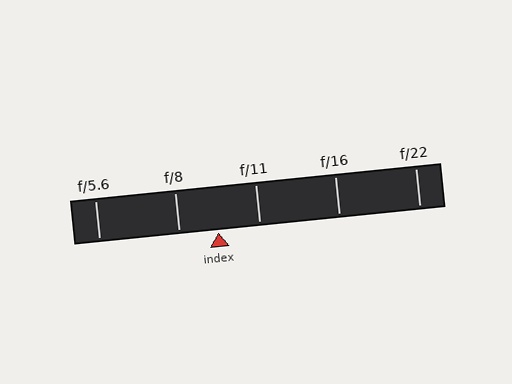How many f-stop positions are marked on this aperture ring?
There are 5 f-stop positions marked.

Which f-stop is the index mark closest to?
The index mark is closest to f/8.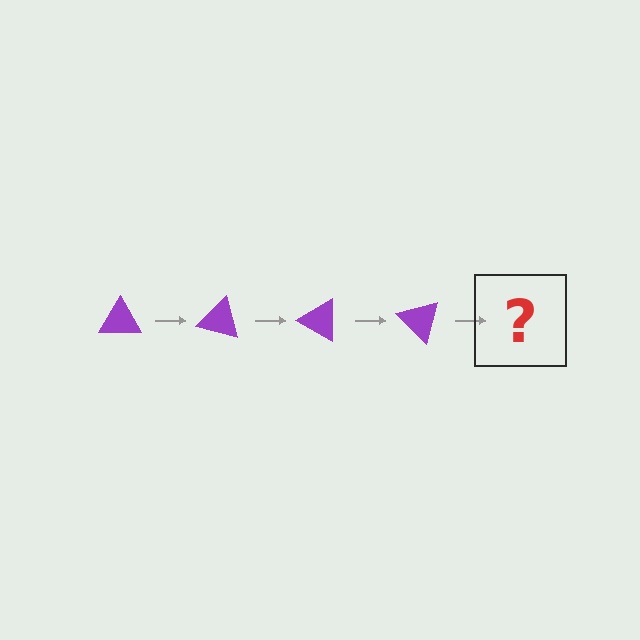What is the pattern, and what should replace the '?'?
The pattern is that the triangle rotates 15 degrees each step. The '?' should be a purple triangle rotated 60 degrees.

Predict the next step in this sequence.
The next step is a purple triangle rotated 60 degrees.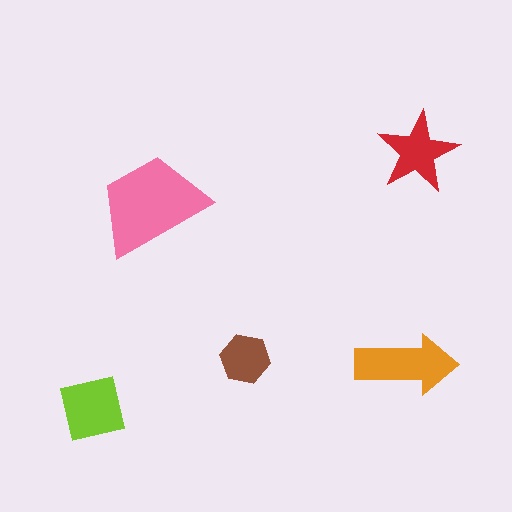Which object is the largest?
The pink trapezoid.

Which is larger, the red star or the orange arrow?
The orange arrow.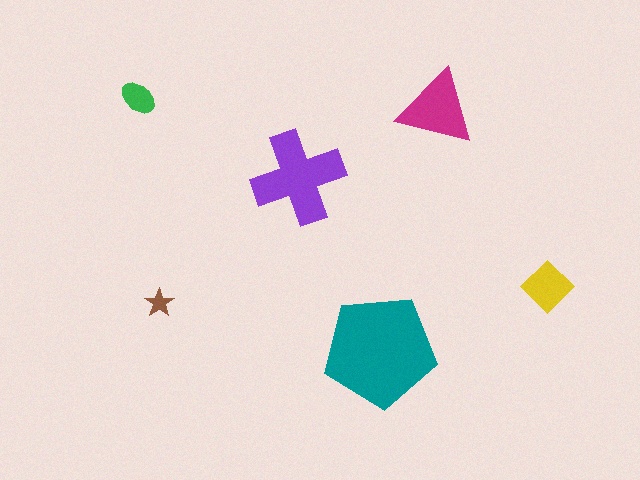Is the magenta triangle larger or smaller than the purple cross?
Smaller.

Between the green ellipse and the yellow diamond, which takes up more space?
The yellow diamond.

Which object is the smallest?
The brown star.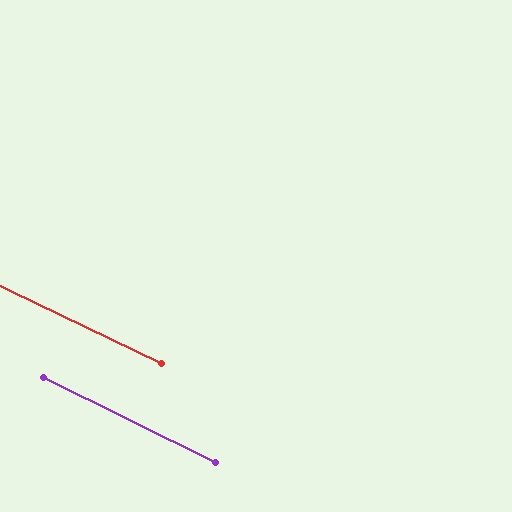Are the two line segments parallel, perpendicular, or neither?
Parallel — their directions differ by only 0.9°.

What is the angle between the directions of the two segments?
Approximately 1 degree.